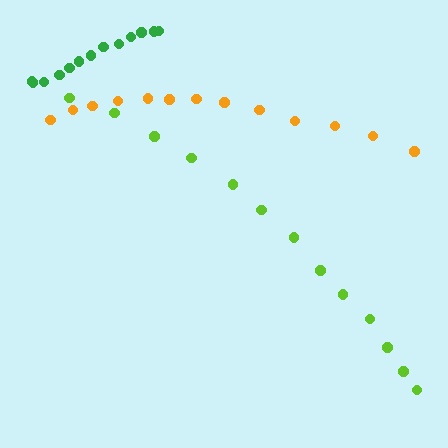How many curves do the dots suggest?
There are 3 distinct paths.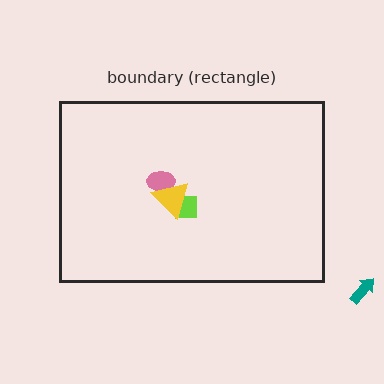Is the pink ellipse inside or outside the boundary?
Inside.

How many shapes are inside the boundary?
3 inside, 1 outside.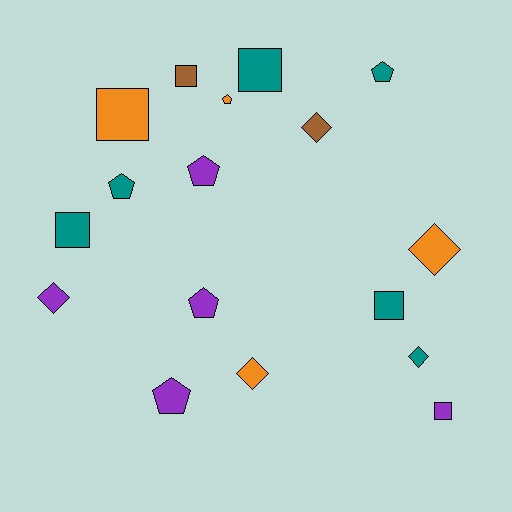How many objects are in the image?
There are 17 objects.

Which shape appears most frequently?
Square, with 6 objects.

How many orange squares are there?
There is 1 orange square.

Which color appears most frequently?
Teal, with 6 objects.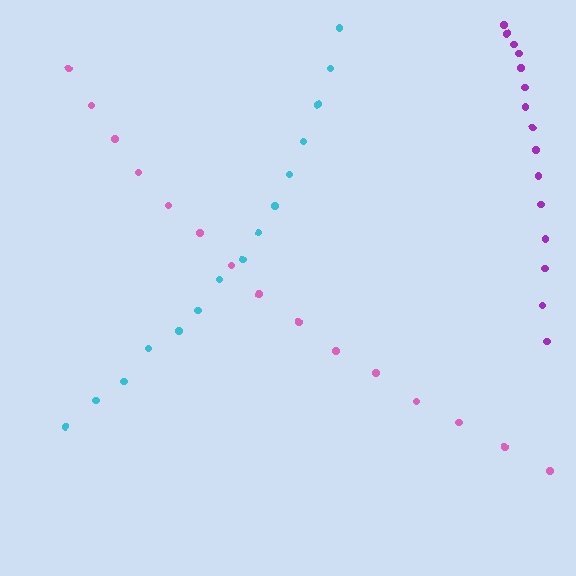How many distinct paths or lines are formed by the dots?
There are 3 distinct paths.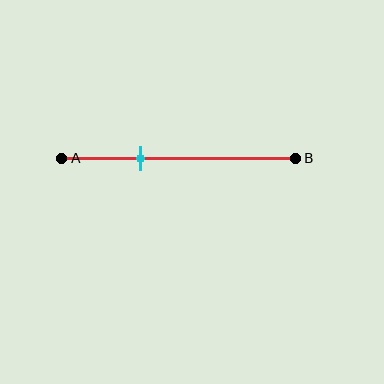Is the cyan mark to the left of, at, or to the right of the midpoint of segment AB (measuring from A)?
The cyan mark is to the left of the midpoint of segment AB.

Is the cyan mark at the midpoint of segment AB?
No, the mark is at about 35% from A, not at the 50% midpoint.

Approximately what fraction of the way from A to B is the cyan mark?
The cyan mark is approximately 35% of the way from A to B.